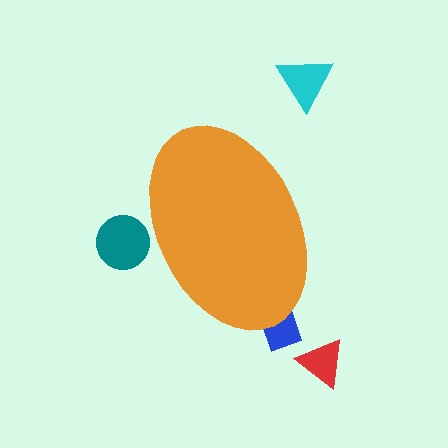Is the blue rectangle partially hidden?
Yes, the blue rectangle is partially hidden behind the orange ellipse.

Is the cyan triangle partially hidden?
No, the cyan triangle is fully visible.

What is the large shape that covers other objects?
An orange ellipse.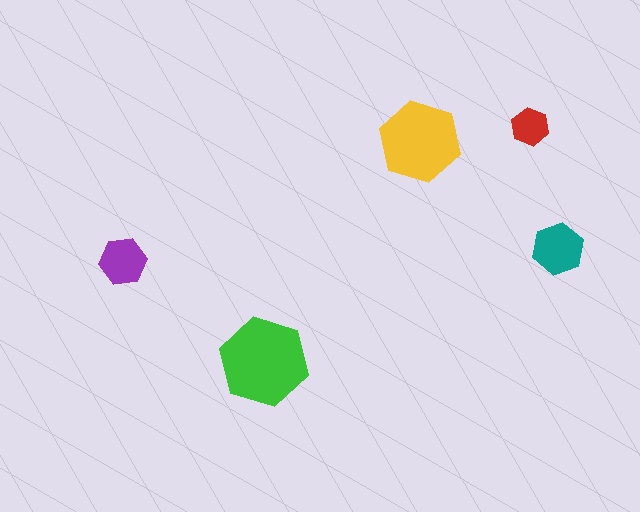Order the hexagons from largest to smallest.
the green one, the yellow one, the teal one, the purple one, the red one.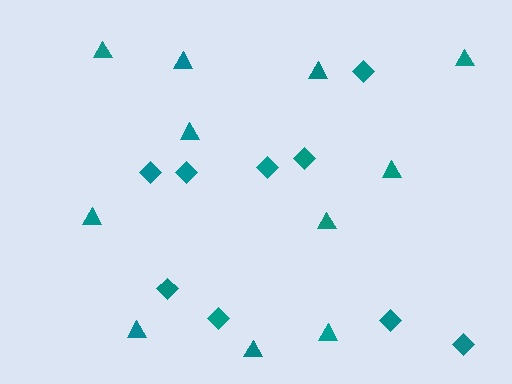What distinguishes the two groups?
There are 2 groups: one group of triangles (11) and one group of diamonds (9).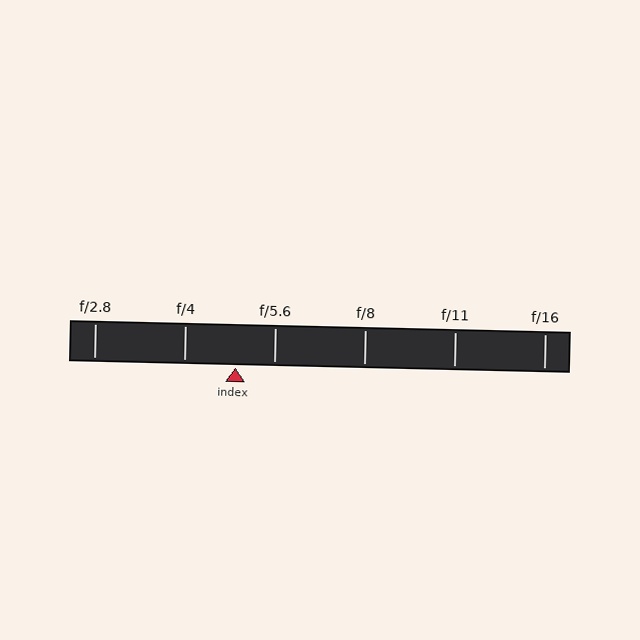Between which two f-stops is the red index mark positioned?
The index mark is between f/4 and f/5.6.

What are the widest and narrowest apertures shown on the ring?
The widest aperture shown is f/2.8 and the narrowest is f/16.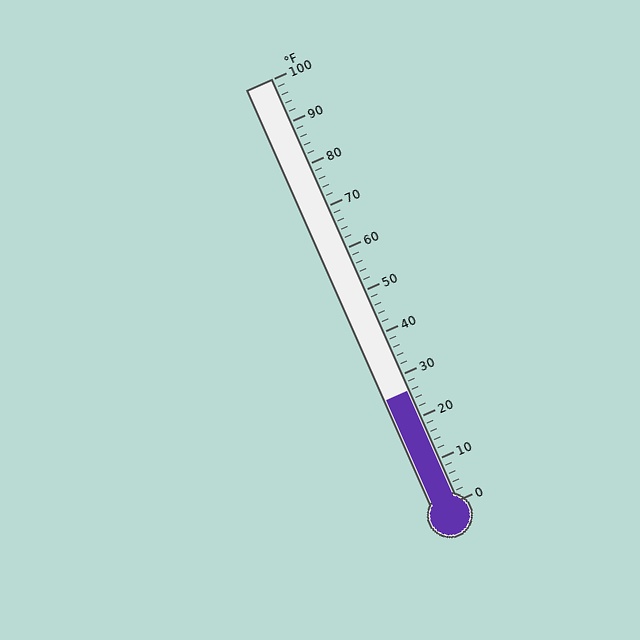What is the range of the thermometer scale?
The thermometer scale ranges from 0°F to 100°F.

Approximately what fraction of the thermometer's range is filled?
The thermometer is filled to approximately 25% of its range.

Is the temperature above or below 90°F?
The temperature is below 90°F.